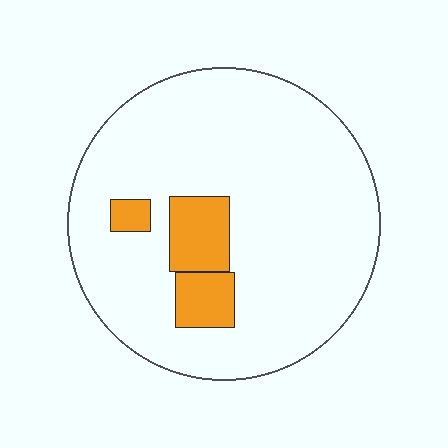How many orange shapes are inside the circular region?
3.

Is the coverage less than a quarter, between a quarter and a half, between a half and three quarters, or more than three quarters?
Less than a quarter.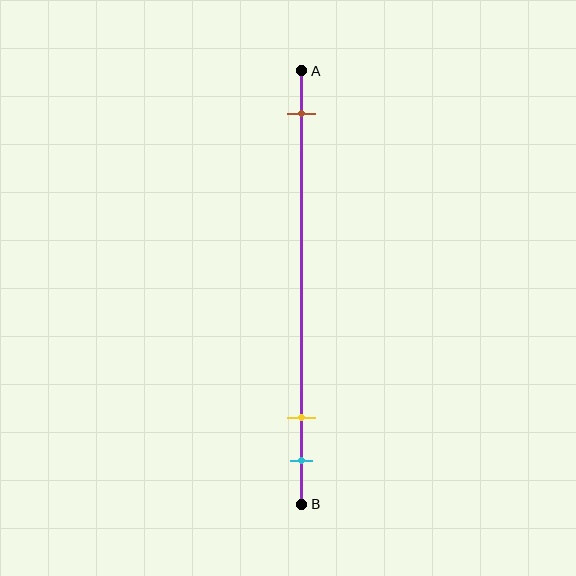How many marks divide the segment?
There are 3 marks dividing the segment.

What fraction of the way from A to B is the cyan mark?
The cyan mark is approximately 90% (0.9) of the way from A to B.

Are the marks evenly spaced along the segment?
No, the marks are not evenly spaced.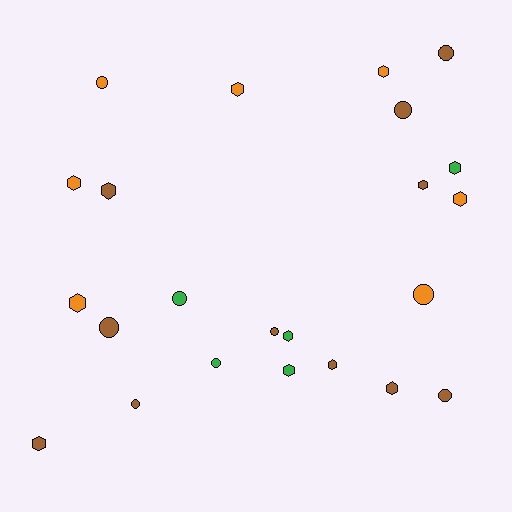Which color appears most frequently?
Brown, with 11 objects.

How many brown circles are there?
There are 6 brown circles.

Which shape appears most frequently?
Hexagon, with 13 objects.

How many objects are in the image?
There are 23 objects.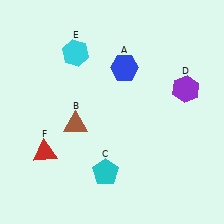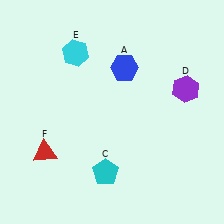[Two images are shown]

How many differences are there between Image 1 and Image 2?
There is 1 difference between the two images.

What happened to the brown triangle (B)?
The brown triangle (B) was removed in Image 2. It was in the bottom-left area of Image 1.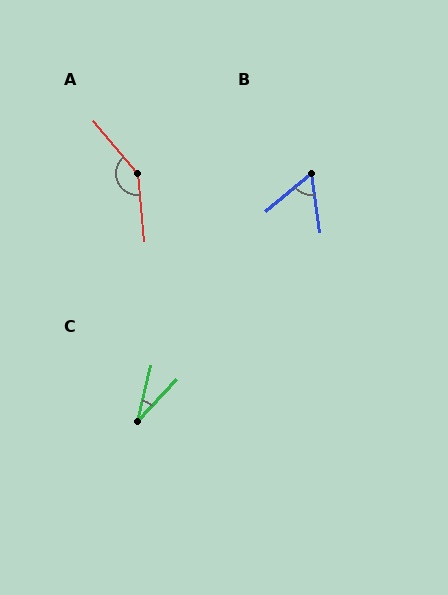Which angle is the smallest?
C, at approximately 30 degrees.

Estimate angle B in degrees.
Approximately 58 degrees.